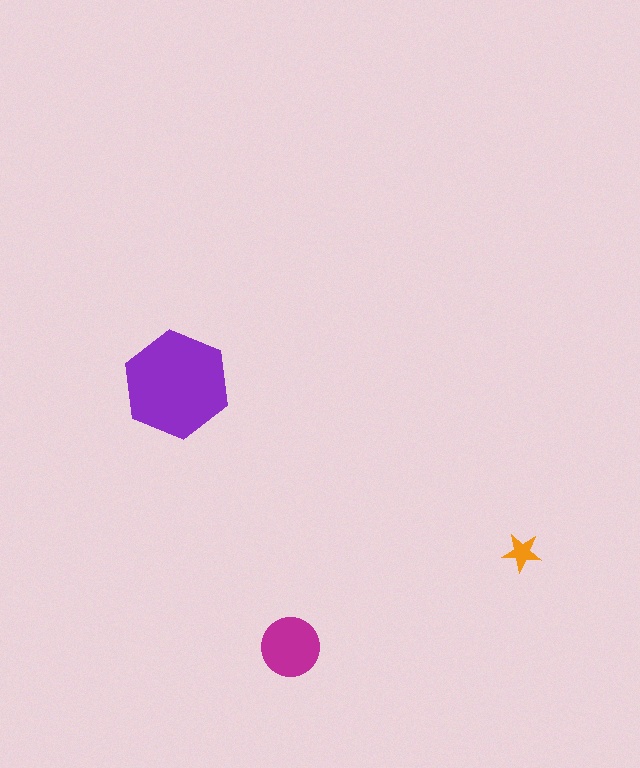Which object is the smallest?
The orange star.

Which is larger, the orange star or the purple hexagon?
The purple hexagon.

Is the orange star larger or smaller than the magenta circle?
Smaller.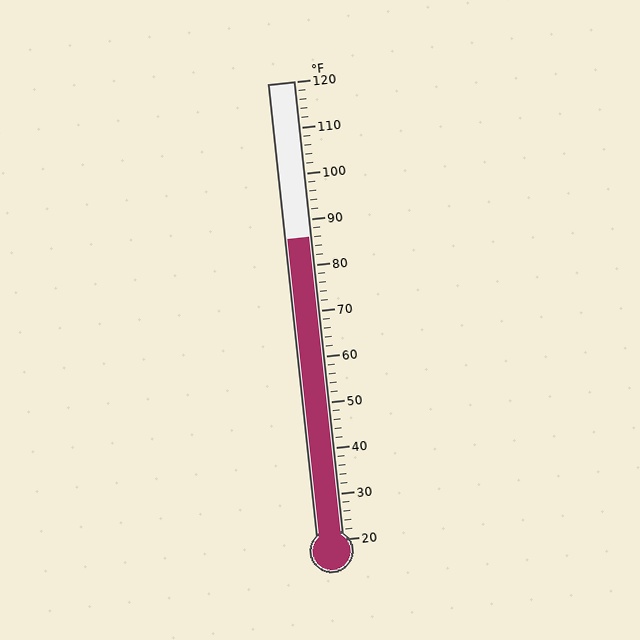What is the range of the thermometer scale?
The thermometer scale ranges from 20°F to 120°F.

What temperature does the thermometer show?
The thermometer shows approximately 86°F.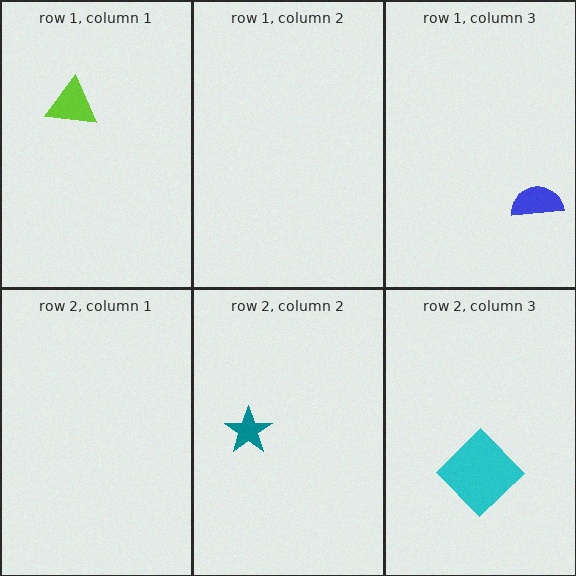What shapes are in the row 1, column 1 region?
The lime triangle.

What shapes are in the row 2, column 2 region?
The teal star.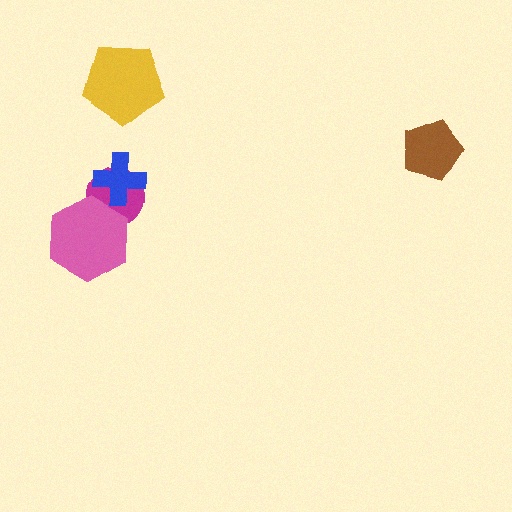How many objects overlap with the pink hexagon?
1 object overlaps with the pink hexagon.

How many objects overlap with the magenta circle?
2 objects overlap with the magenta circle.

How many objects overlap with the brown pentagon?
0 objects overlap with the brown pentagon.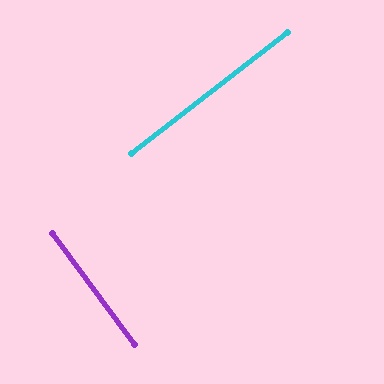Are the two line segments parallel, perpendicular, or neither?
Perpendicular — they meet at approximately 89°.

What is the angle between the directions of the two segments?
Approximately 89 degrees.